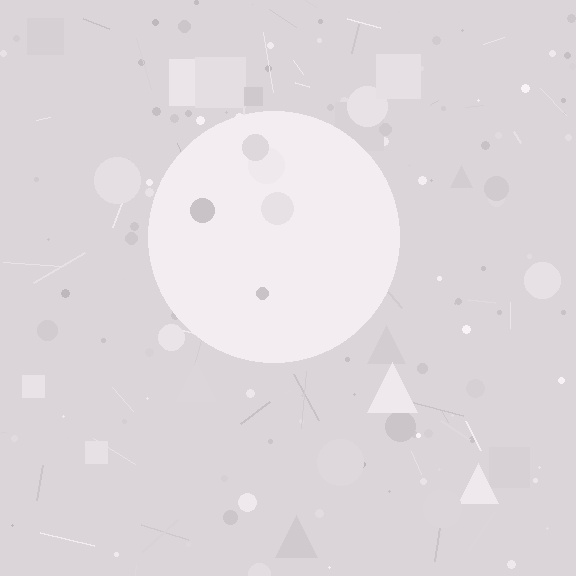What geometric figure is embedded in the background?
A circle is embedded in the background.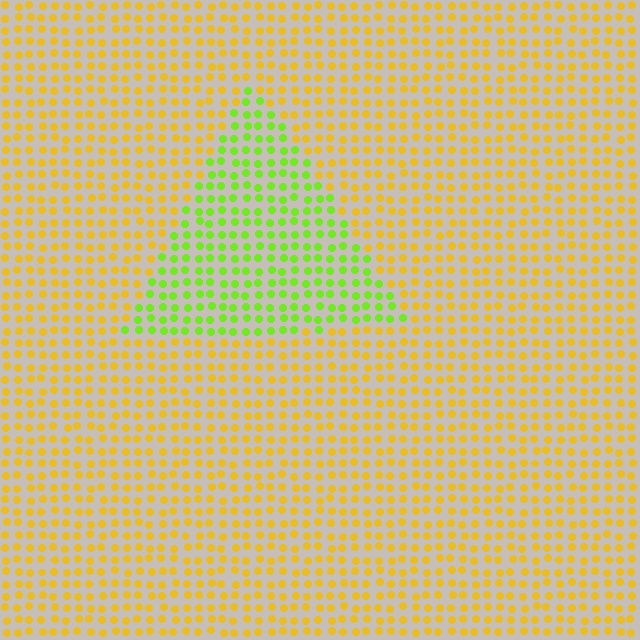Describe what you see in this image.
The image is filled with small yellow elements in a uniform arrangement. A triangle-shaped region is visible where the elements are tinted to a slightly different hue, forming a subtle color boundary.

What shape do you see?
I see a triangle.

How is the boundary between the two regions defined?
The boundary is defined purely by a slight shift in hue (about 50 degrees). Spacing, size, and orientation are identical on both sides.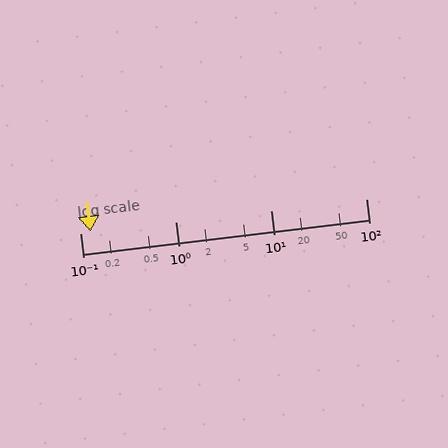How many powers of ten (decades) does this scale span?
The scale spans 3 decades, from 0.1 to 100.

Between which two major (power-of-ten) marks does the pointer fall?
The pointer is between 0.1 and 1.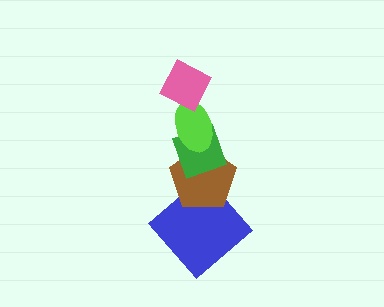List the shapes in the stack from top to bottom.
From top to bottom: the pink diamond, the lime ellipse, the green diamond, the brown pentagon, the blue diamond.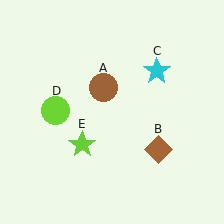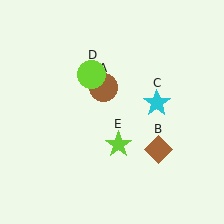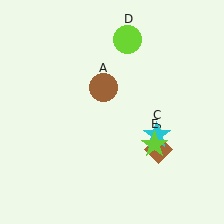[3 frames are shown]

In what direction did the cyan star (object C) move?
The cyan star (object C) moved down.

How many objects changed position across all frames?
3 objects changed position: cyan star (object C), lime circle (object D), lime star (object E).